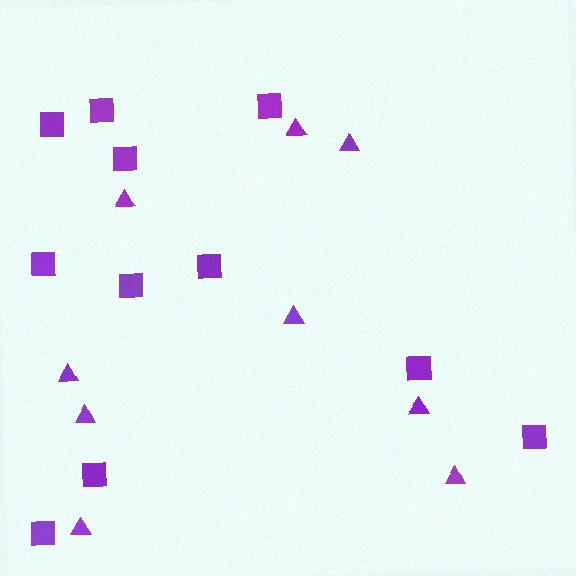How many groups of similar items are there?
There are 2 groups: one group of triangles (9) and one group of squares (11).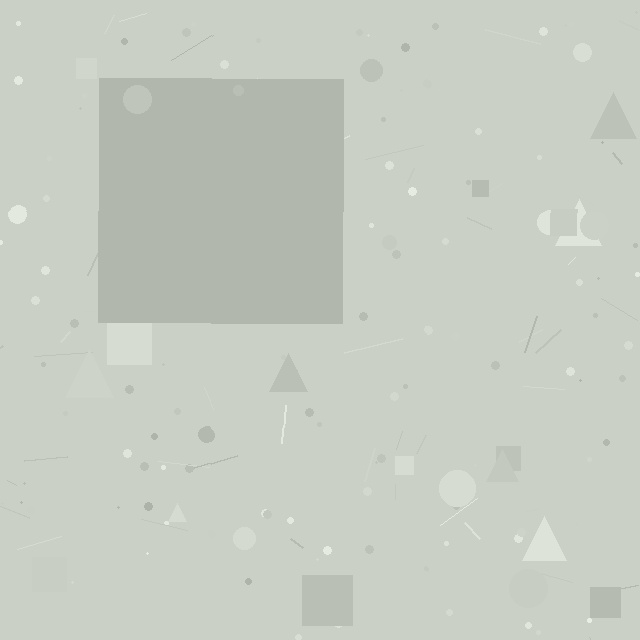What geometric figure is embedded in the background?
A square is embedded in the background.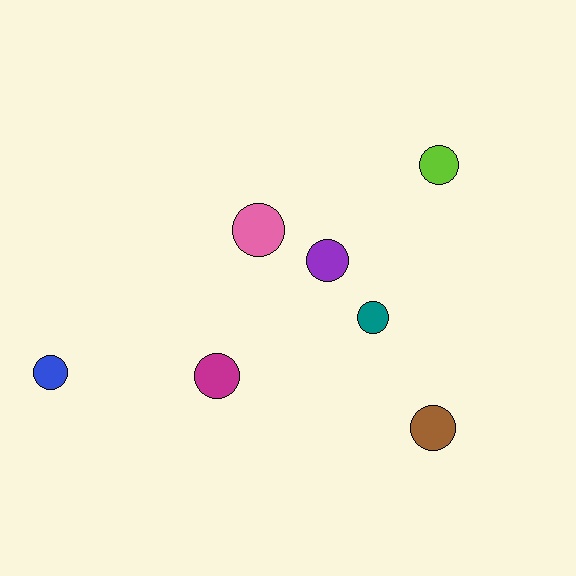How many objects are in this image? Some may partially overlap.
There are 7 objects.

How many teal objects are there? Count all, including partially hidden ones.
There is 1 teal object.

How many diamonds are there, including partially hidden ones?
There are no diamonds.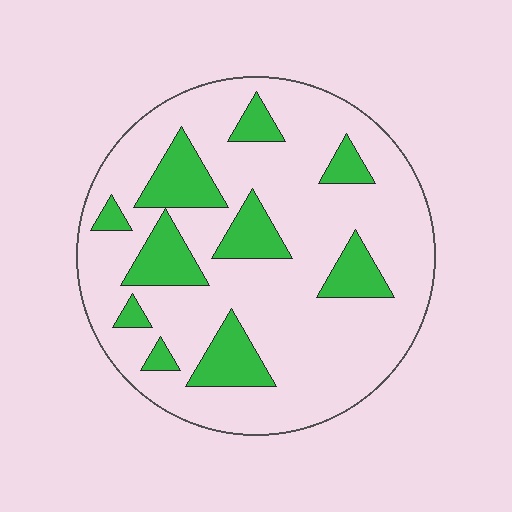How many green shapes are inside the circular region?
10.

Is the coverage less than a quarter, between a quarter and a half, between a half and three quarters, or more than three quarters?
Less than a quarter.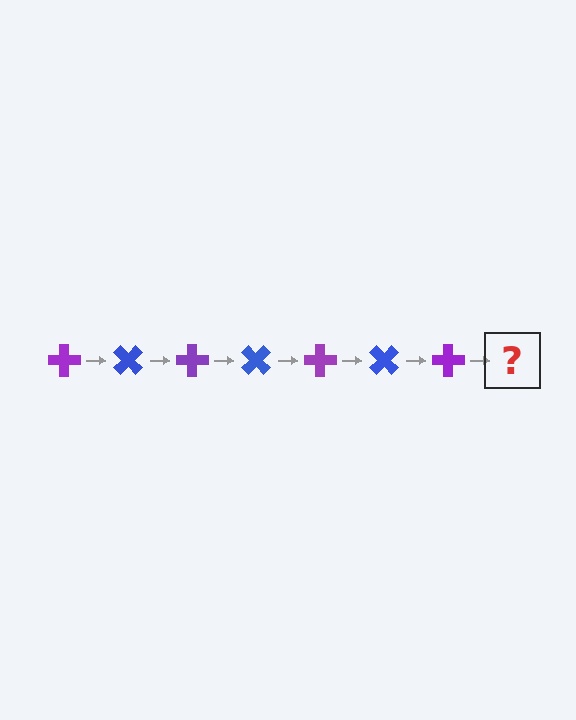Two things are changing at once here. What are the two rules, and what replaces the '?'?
The two rules are that it rotates 45 degrees each step and the color cycles through purple and blue. The '?' should be a blue cross, rotated 315 degrees from the start.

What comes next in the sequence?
The next element should be a blue cross, rotated 315 degrees from the start.